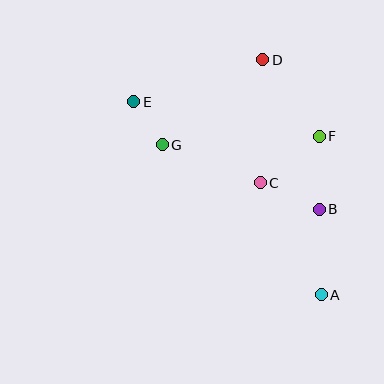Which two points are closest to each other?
Points E and G are closest to each other.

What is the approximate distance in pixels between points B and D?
The distance between B and D is approximately 160 pixels.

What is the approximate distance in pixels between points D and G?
The distance between D and G is approximately 132 pixels.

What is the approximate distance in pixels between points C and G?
The distance between C and G is approximately 105 pixels.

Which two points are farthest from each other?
Points A and E are farthest from each other.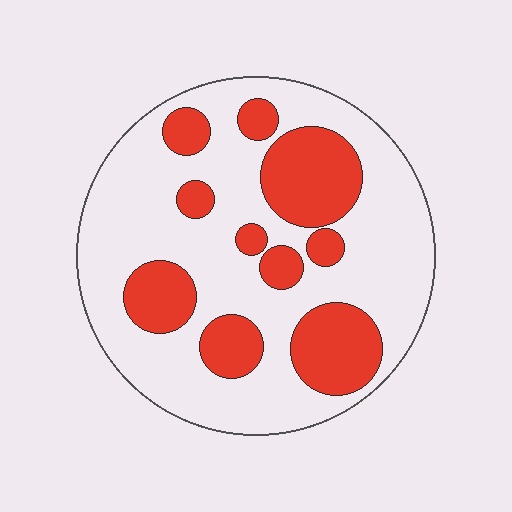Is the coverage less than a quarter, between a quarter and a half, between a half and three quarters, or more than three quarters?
Between a quarter and a half.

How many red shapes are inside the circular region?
10.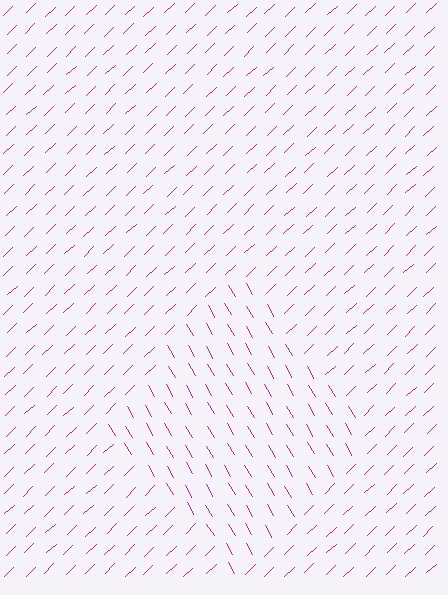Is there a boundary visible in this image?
Yes, there is a texture boundary formed by a change in line orientation.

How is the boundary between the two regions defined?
The boundary is defined purely by a change in line orientation (approximately 76 degrees difference). All lines are the same color and thickness.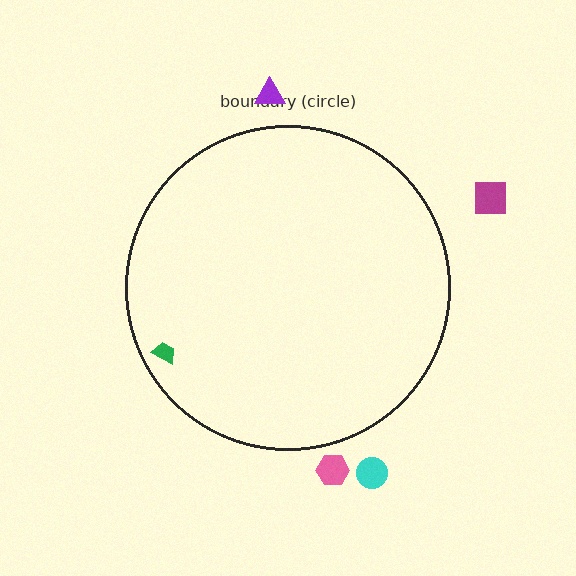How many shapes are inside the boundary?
1 inside, 4 outside.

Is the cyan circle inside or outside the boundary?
Outside.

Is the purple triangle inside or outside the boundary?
Outside.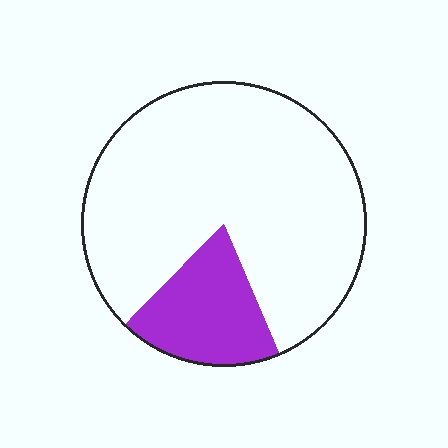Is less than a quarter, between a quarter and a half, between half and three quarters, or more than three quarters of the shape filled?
Less than a quarter.